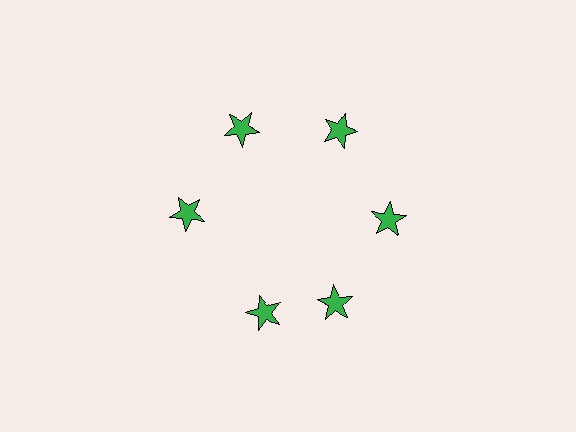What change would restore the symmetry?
The symmetry would be restored by rotating it back into even spacing with its neighbors so that all 6 stars sit at equal angles and equal distance from the center.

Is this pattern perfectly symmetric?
No. The 6 green stars are arranged in a ring, but one element near the 7 o'clock position is rotated out of alignment along the ring, breaking the 6-fold rotational symmetry.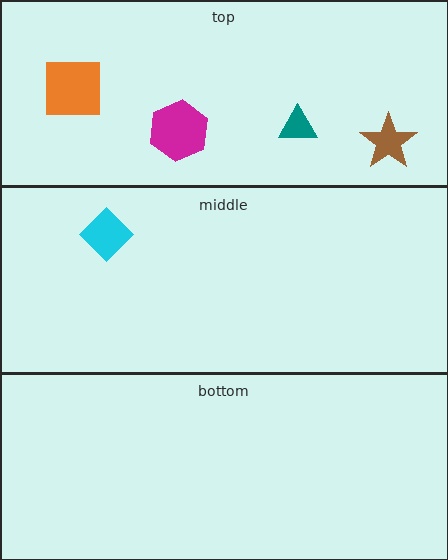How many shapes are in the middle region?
1.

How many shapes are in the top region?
4.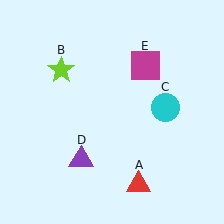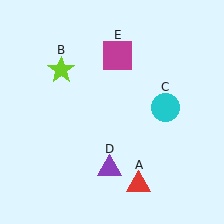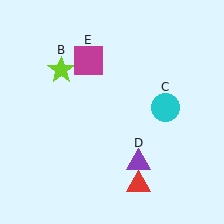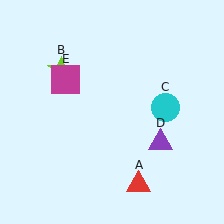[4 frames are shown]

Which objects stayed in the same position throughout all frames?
Red triangle (object A) and lime star (object B) and cyan circle (object C) remained stationary.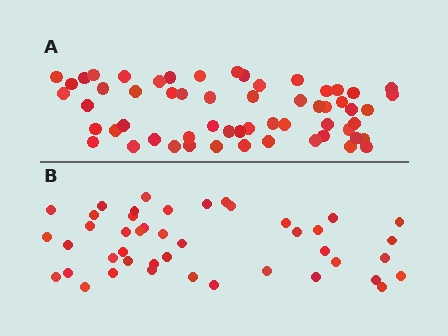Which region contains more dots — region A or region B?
Region A (the top region) has more dots.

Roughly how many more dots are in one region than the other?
Region A has approximately 15 more dots than region B.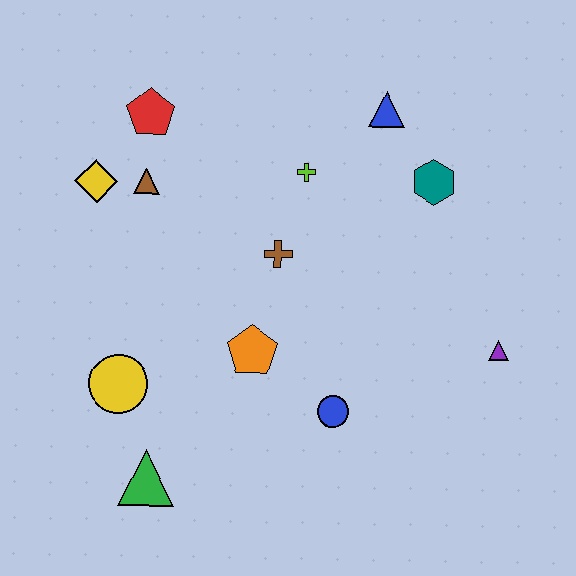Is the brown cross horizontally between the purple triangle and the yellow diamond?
Yes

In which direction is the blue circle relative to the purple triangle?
The blue circle is to the left of the purple triangle.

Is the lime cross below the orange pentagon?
No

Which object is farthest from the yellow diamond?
The purple triangle is farthest from the yellow diamond.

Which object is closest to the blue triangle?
The teal hexagon is closest to the blue triangle.